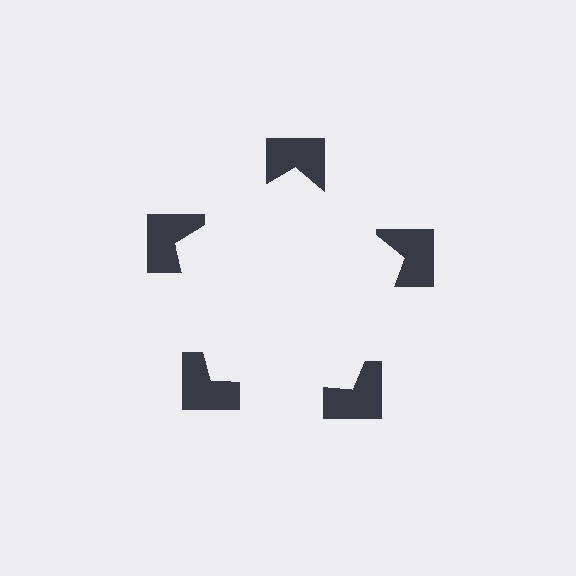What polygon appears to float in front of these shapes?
An illusory pentagon — its edges are inferred from the aligned wedge cuts in the notched squares, not physically drawn.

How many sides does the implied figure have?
5 sides.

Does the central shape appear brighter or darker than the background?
It typically appears slightly brighter than the background, even though no actual brightness change is drawn.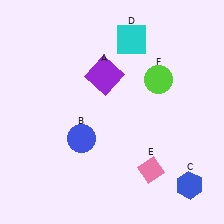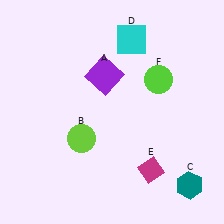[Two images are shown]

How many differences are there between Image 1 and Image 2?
There are 3 differences between the two images.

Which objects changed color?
B changed from blue to lime. C changed from blue to teal. E changed from pink to magenta.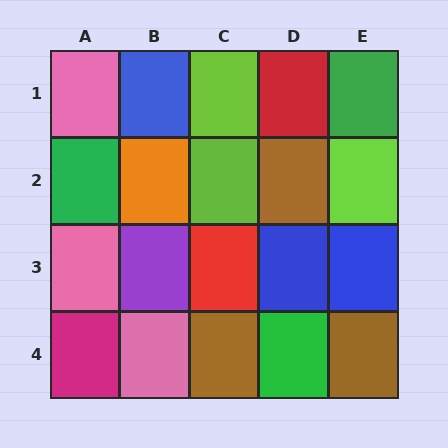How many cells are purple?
1 cell is purple.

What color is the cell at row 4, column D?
Green.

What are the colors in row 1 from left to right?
Pink, blue, lime, red, green.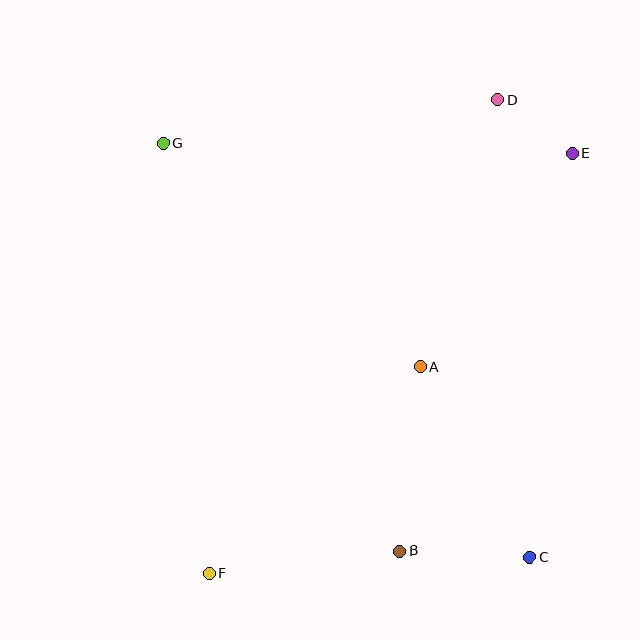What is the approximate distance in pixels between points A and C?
The distance between A and C is approximately 220 pixels.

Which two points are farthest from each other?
Points E and F are farthest from each other.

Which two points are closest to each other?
Points D and E are closest to each other.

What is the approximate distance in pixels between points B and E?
The distance between B and E is approximately 433 pixels.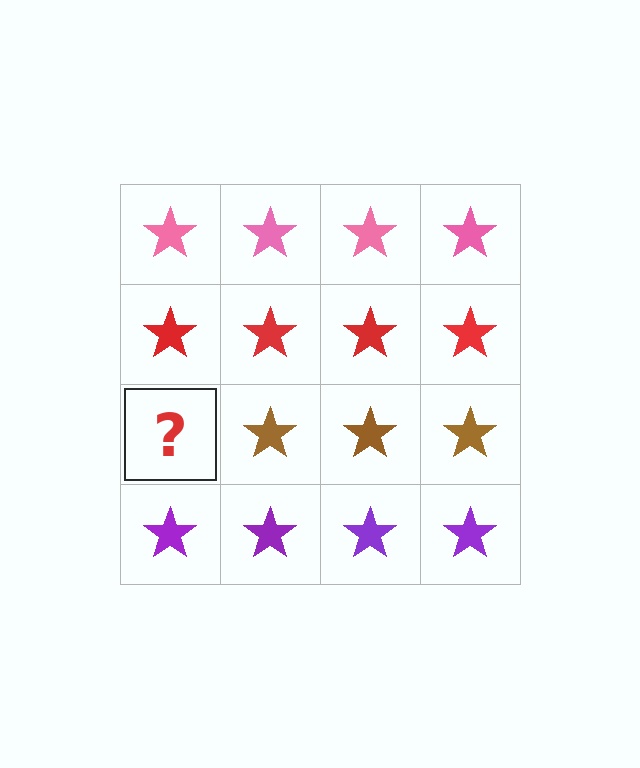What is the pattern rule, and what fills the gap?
The rule is that each row has a consistent color. The gap should be filled with a brown star.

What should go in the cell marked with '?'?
The missing cell should contain a brown star.